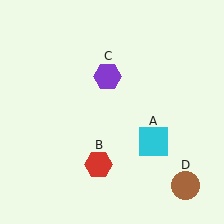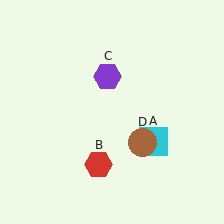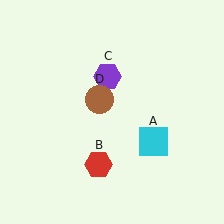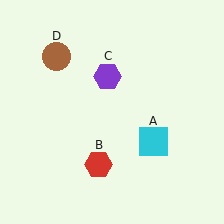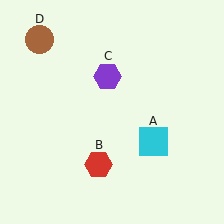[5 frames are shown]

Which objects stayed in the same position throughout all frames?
Cyan square (object A) and red hexagon (object B) and purple hexagon (object C) remained stationary.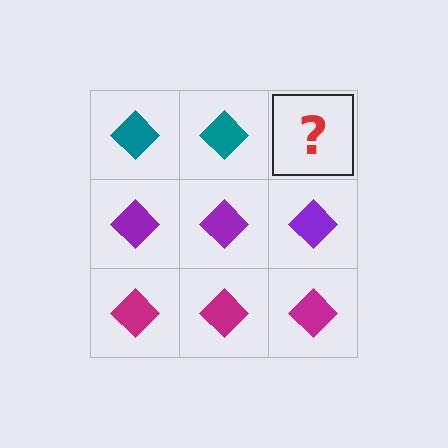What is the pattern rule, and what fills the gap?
The rule is that each row has a consistent color. The gap should be filled with a teal diamond.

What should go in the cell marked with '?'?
The missing cell should contain a teal diamond.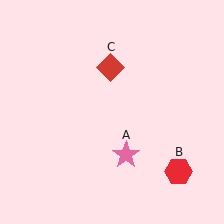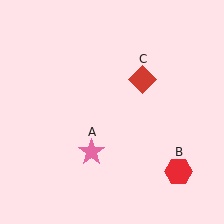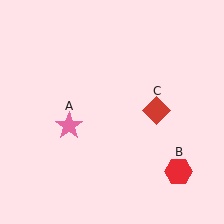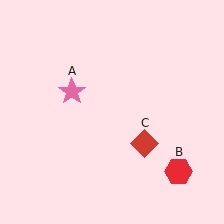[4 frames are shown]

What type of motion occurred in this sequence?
The pink star (object A), red diamond (object C) rotated clockwise around the center of the scene.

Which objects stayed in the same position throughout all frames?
Red hexagon (object B) remained stationary.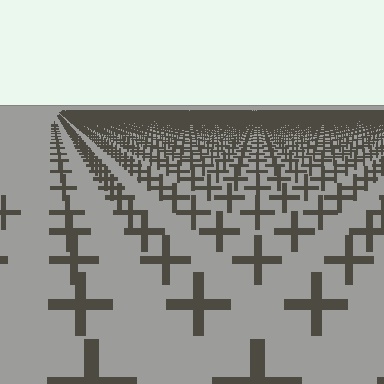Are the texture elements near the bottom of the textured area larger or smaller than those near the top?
Larger. Near the bottom, elements are closer to the viewer and appear at a bigger on-screen size.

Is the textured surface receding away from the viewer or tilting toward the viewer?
The surface is receding away from the viewer. Texture elements get smaller and denser toward the top.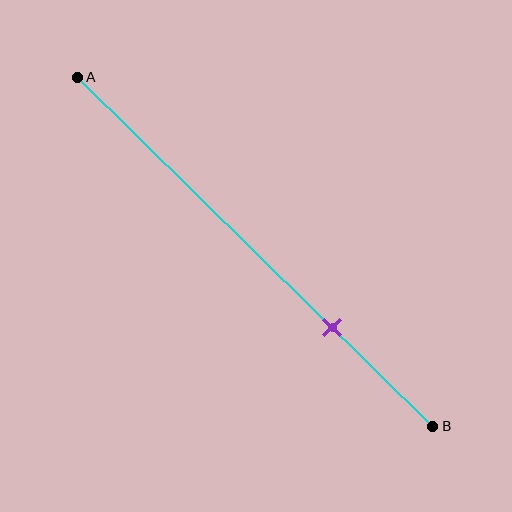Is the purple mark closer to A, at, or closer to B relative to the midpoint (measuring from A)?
The purple mark is closer to point B than the midpoint of segment AB.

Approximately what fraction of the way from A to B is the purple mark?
The purple mark is approximately 70% of the way from A to B.